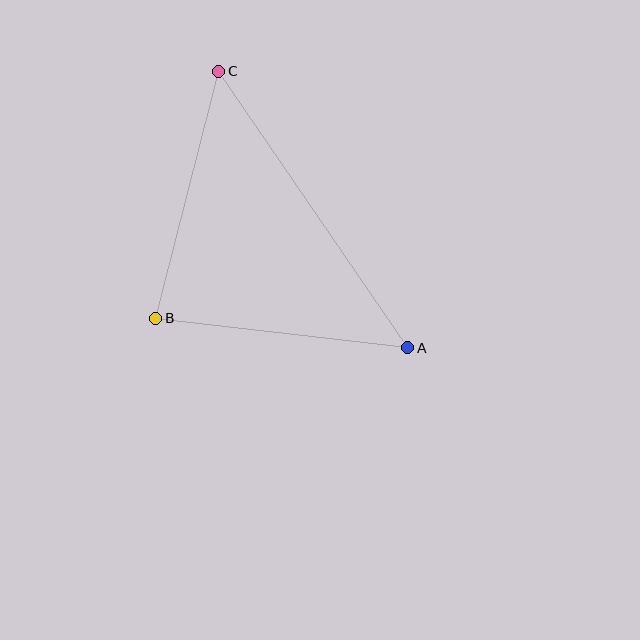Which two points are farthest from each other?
Points A and C are farthest from each other.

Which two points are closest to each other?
Points A and B are closest to each other.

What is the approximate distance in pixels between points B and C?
The distance between B and C is approximately 255 pixels.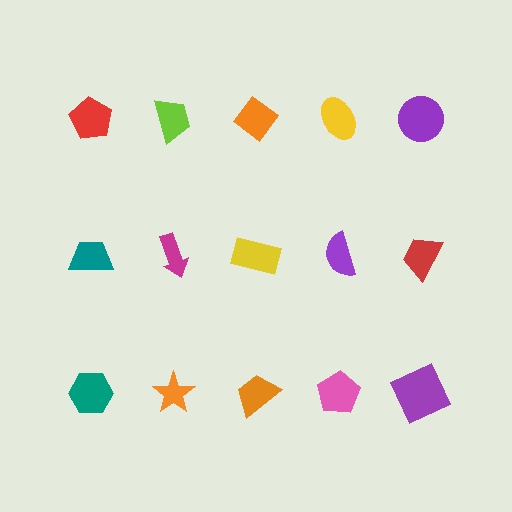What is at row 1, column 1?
A red pentagon.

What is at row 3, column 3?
An orange trapezoid.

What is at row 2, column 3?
A yellow rectangle.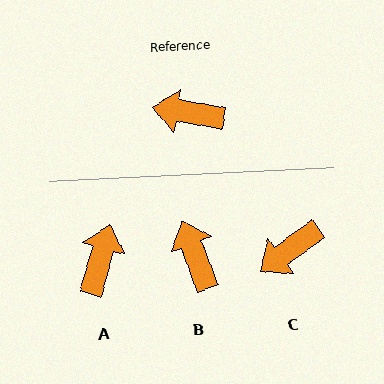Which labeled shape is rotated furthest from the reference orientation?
A, about 96 degrees away.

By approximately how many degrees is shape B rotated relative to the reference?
Approximately 60 degrees clockwise.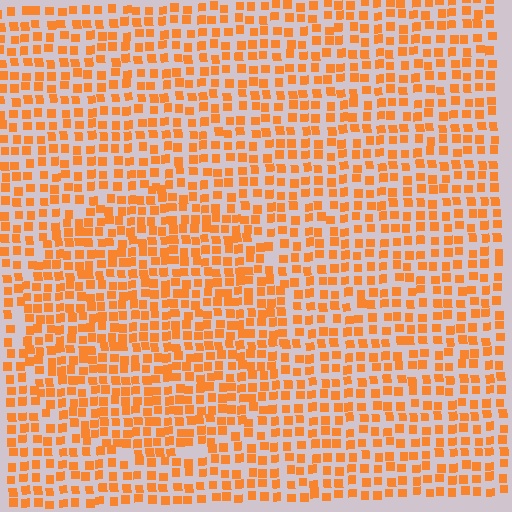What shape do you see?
I see a circle.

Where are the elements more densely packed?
The elements are more densely packed inside the circle boundary.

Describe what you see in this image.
The image contains small orange elements arranged at two different densities. A circle-shaped region is visible where the elements are more densely packed than the surrounding area.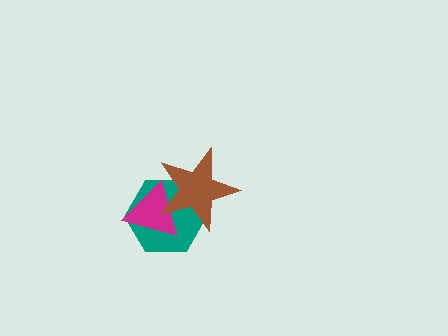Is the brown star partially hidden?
No, no other shape covers it.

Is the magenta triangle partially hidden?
Yes, it is partially covered by another shape.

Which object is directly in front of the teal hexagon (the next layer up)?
The magenta triangle is directly in front of the teal hexagon.